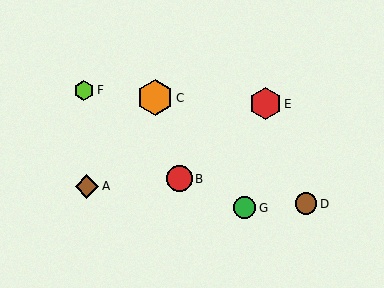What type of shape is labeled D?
Shape D is a brown circle.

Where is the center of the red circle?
The center of the red circle is at (180, 179).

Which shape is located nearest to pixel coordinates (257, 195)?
The green circle (labeled G) at (245, 208) is nearest to that location.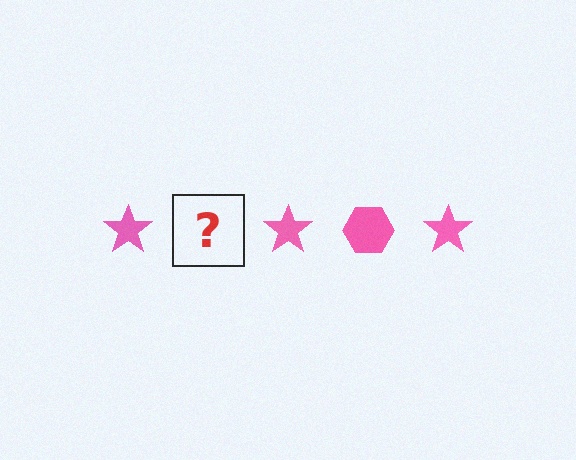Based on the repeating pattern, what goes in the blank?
The blank should be a pink hexagon.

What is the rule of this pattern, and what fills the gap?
The rule is that the pattern cycles through star, hexagon shapes in pink. The gap should be filled with a pink hexagon.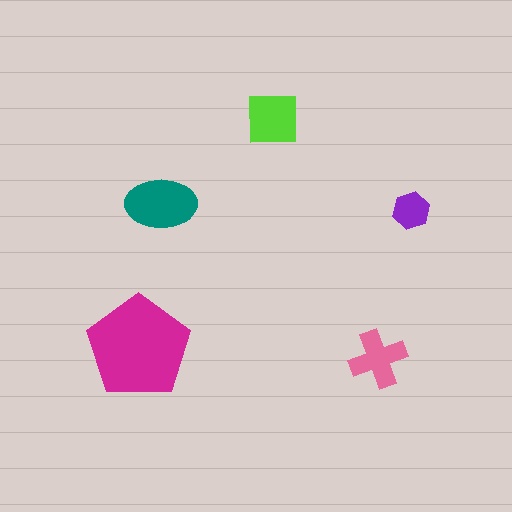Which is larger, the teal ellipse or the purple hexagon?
The teal ellipse.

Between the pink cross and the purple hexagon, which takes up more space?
The pink cross.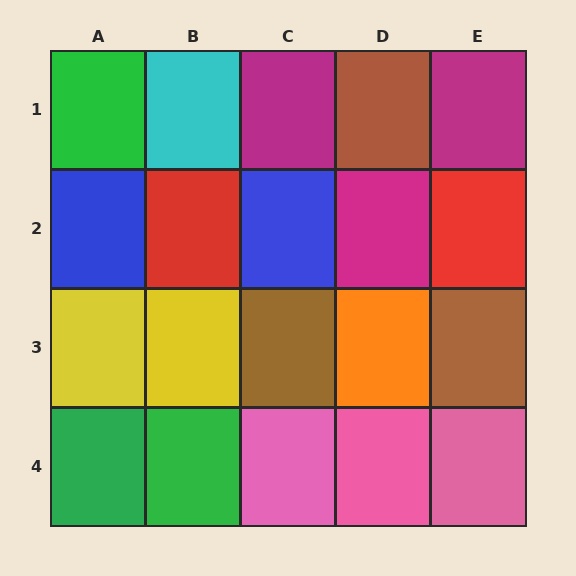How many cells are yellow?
2 cells are yellow.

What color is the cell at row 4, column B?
Green.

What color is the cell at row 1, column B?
Cyan.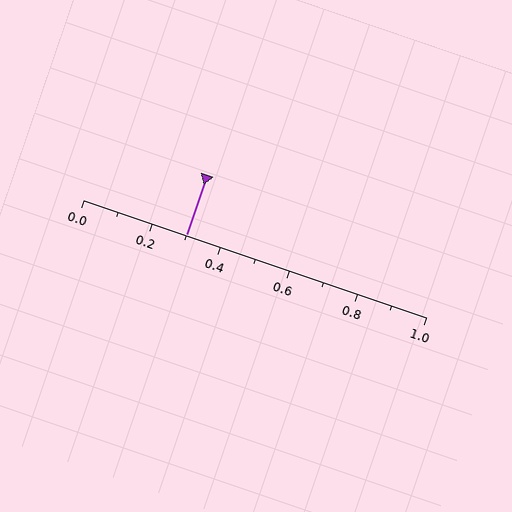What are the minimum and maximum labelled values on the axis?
The axis runs from 0.0 to 1.0.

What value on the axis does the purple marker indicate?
The marker indicates approximately 0.3.